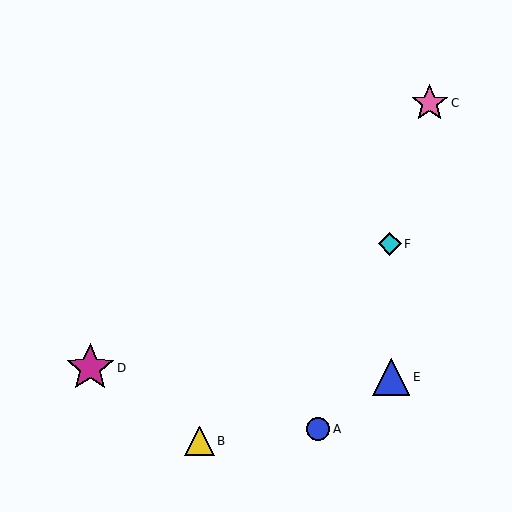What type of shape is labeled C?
Shape C is a pink star.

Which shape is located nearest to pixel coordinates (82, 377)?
The magenta star (labeled D) at (90, 368) is nearest to that location.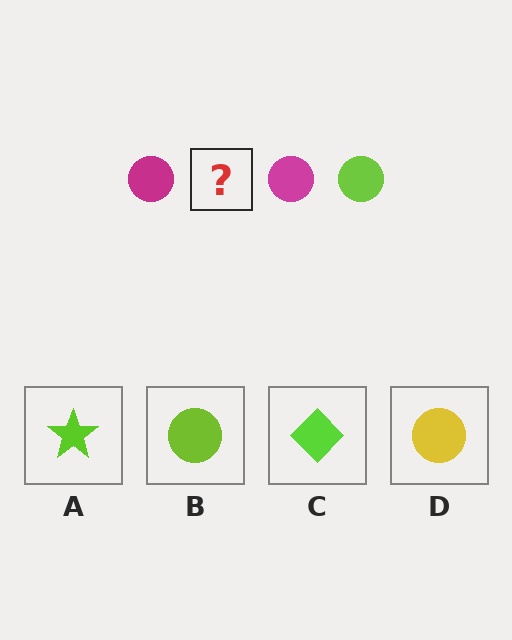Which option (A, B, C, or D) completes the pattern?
B.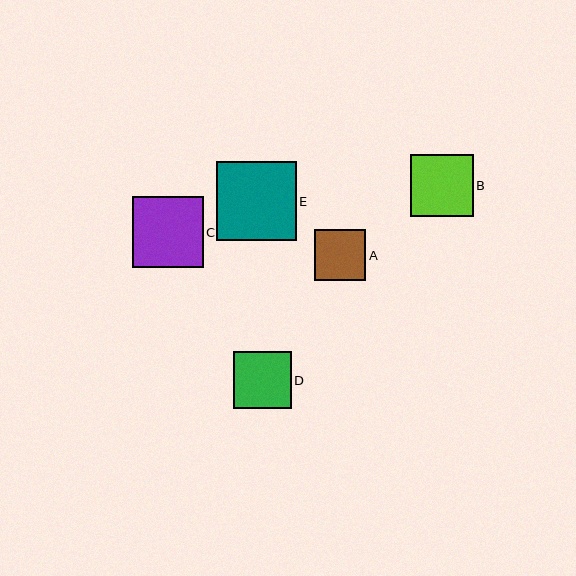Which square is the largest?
Square E is the largest with a size of approximately 79 pixels.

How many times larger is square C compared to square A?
Square C is approximately 1.4 times the size of square A.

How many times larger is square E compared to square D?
Square E is approximately 1.4 times the size of square D.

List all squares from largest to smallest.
From largest to smallest: E, C, B, D, A.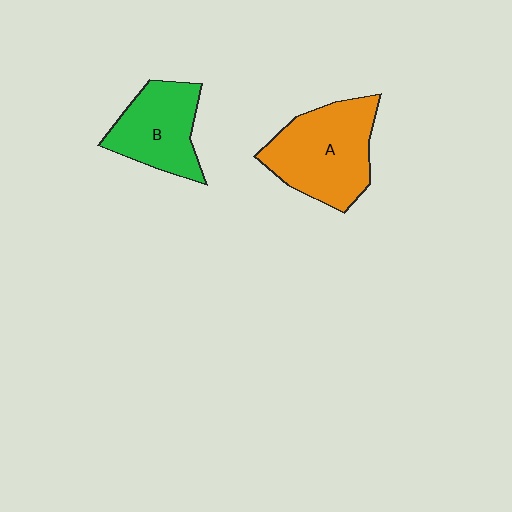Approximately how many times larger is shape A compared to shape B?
Approximately 1.3 times.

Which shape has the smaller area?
Shape B (green).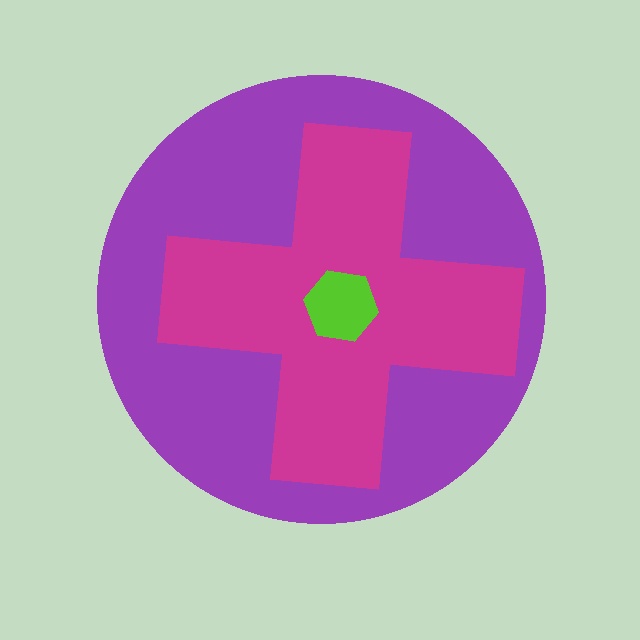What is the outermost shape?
The purple circle.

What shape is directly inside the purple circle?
The magenta cross.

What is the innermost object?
The lime hexagon.